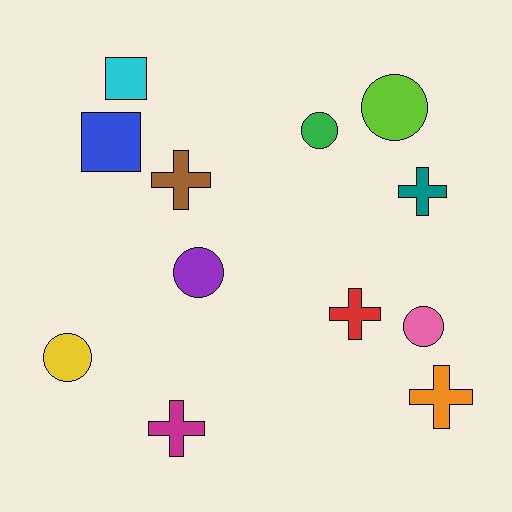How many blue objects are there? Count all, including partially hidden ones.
There is 1 blue object.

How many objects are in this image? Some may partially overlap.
There are 12 objects.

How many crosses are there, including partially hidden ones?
There are 5 crosses.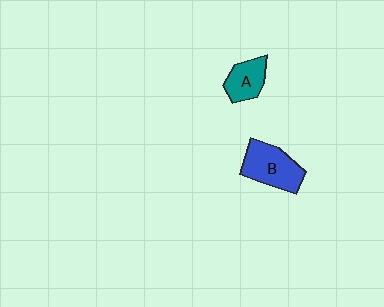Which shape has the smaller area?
Shape A (teal).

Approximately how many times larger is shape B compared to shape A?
Approximately 1.5 times.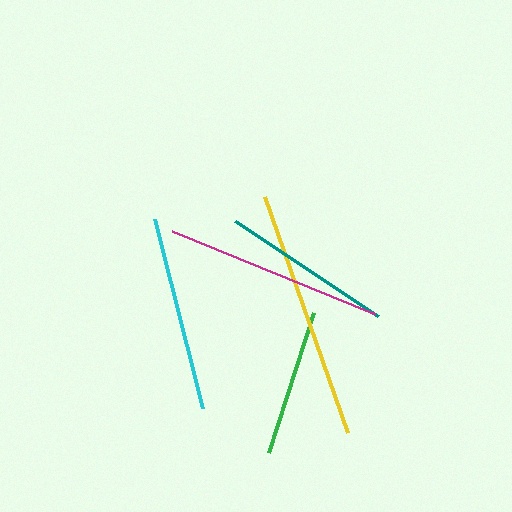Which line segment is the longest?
The yellow line is the longest at approximately 250 pixels.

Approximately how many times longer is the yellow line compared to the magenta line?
The yellow line is approximately 1.1 times the length of the magenta line.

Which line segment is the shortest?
The green line is the shortest at approximately 147 pixels.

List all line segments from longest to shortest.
From longest to shortest: yellow, magenta, cyan, teal, green.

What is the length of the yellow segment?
The yellow segment is approximately 250 pixels long.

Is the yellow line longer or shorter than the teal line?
The yellow line is longer than the teal line.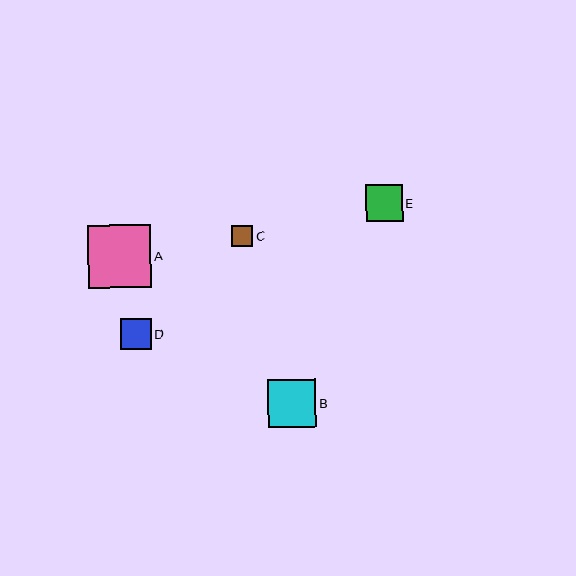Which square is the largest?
Square A is the largest with a size of approximately 63 pixels.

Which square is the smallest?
Square C is the smallest with a size of approximately 21 pixels.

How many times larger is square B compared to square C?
Square B is approximately 2.3 times the size of square C.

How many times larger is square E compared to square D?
Square E is approximately 1.2 times the size of square D.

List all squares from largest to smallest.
From largest to smallest: A, B, E, D, C.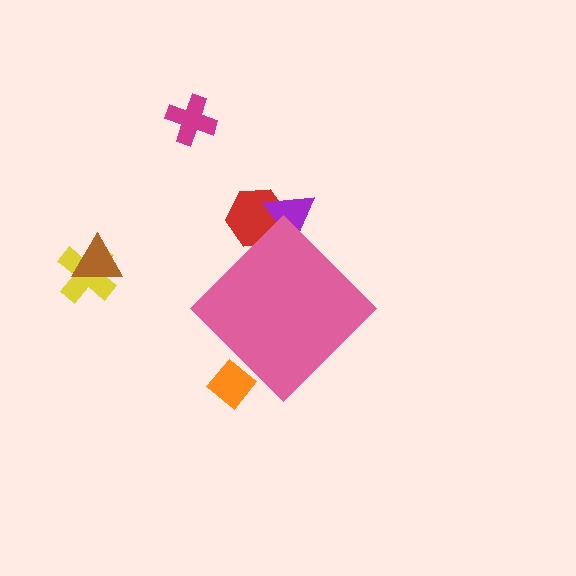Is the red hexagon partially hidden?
Yes, the red hexagon is partially hidden behind the pink diamond.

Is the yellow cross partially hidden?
No, the yellow cross is fully visible.